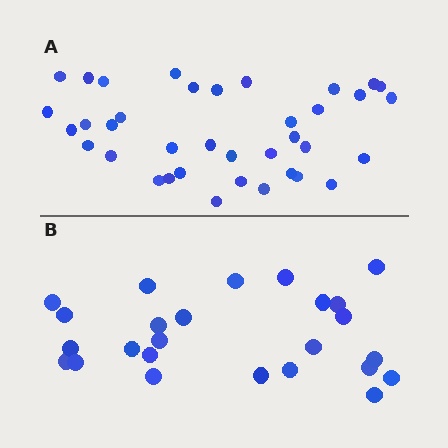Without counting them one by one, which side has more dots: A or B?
Region A (the top region) has more dots.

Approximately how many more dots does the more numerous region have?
Region A has roughly 12 or so more dots than region B.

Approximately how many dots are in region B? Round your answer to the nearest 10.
About 20 dots. (The exact count is 25, which rounds to 20.)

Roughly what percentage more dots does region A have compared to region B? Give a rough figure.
About 50% more.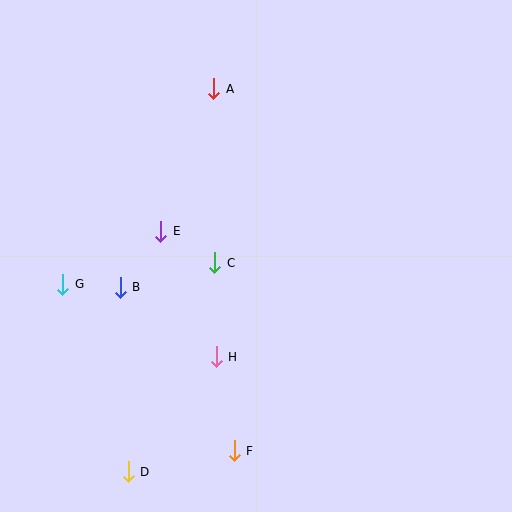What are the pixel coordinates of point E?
Point E is at (161, 231).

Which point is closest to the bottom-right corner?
Point F is closest to the bottom-right corner.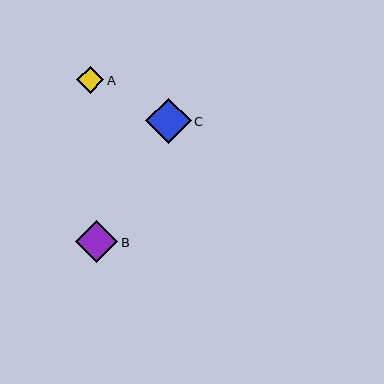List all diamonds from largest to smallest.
From largest to smallest: C, B, A.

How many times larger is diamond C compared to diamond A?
Diamond C is approximately 1.7 times the size of diamond A.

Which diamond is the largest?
Diamond C is the largest with a size of approximately 46 pixels.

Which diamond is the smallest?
Diamond A is the smallest with a size of approximately 27 pixels.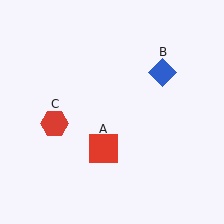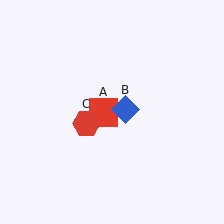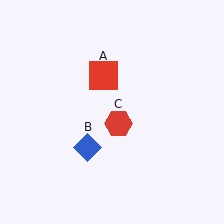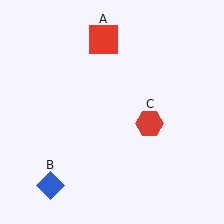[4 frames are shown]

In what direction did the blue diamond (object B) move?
The blue diamond (object B) moved down and to the left.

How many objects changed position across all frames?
3 objects changed position: red square (object A), blue diamond (object B), red hexagon (object C).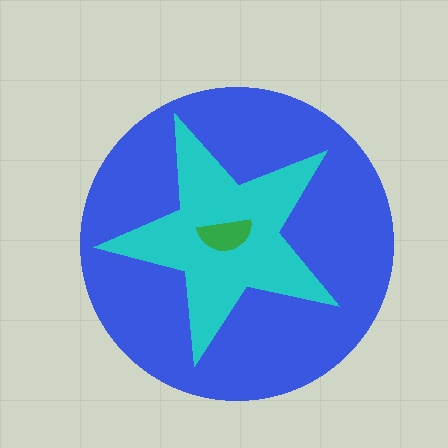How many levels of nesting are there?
3.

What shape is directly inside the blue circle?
The cyan star.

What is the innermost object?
The green semicircle.